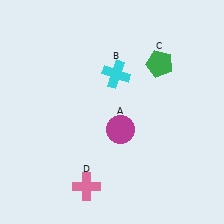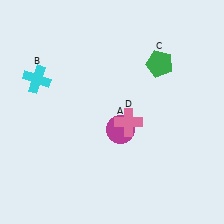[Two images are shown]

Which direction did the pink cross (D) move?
The pink cross (D) moved up.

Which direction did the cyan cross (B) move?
The cyan cross (B) moved left.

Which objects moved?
The objects that moved are: the cyan cross (B), the pink cross (D).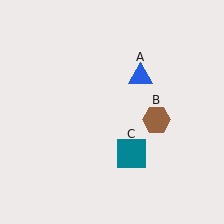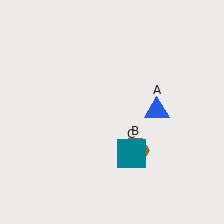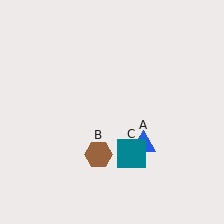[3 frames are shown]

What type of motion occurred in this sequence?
The blue triangle (object A), brown hexagon (object B) rotated clockwise around the center of the scene.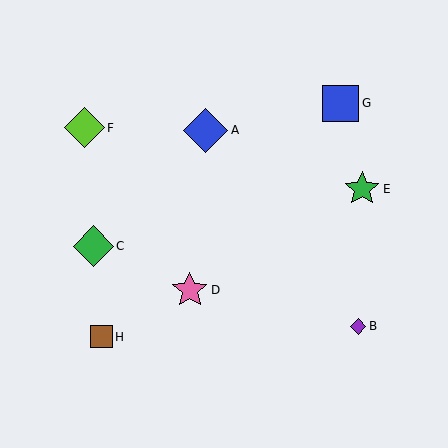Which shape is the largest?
The blue diamond (labeled A) is the largest.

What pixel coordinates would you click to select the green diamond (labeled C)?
Click at (93, 246) to select the green diamond C.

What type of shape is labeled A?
Shape A is a blue diamond.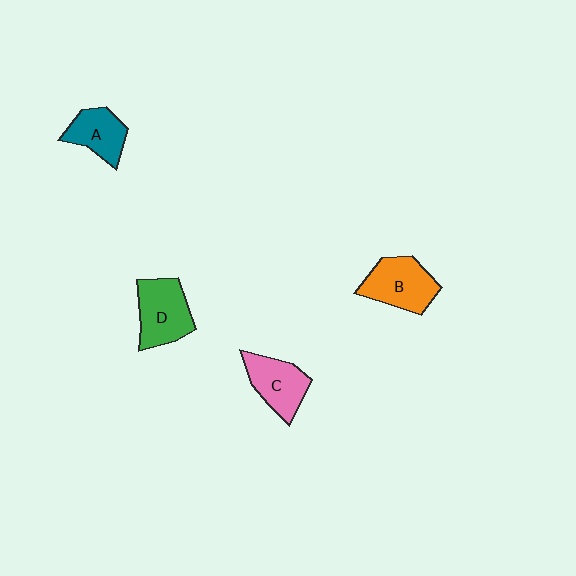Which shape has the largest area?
Shape B (orange).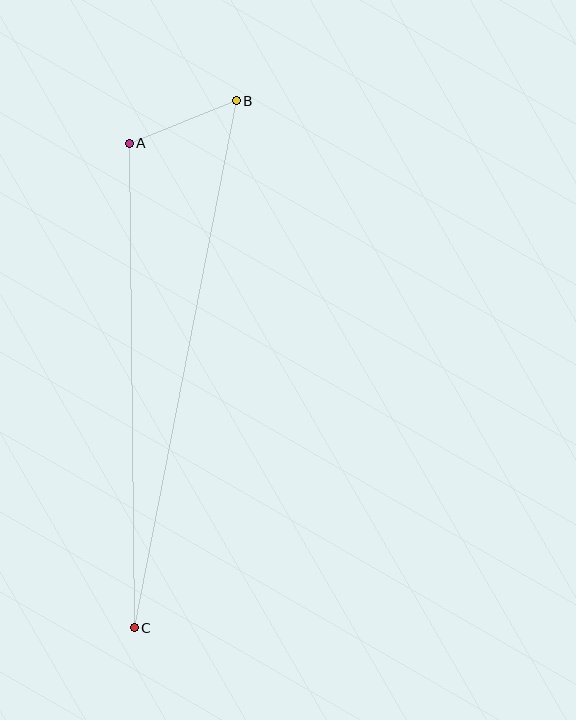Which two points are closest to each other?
Points A and B are closest to each other.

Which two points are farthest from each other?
Points B and C are farthest from each other.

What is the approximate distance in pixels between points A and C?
The distance between A and C is approximately 484 pixels.